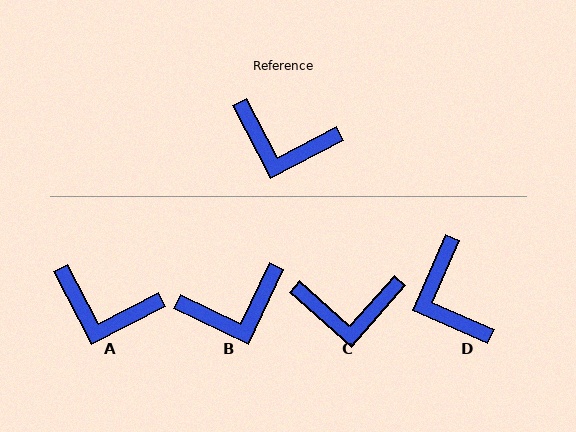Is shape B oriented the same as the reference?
No, it is off by about 37 degrees.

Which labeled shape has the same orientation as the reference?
A.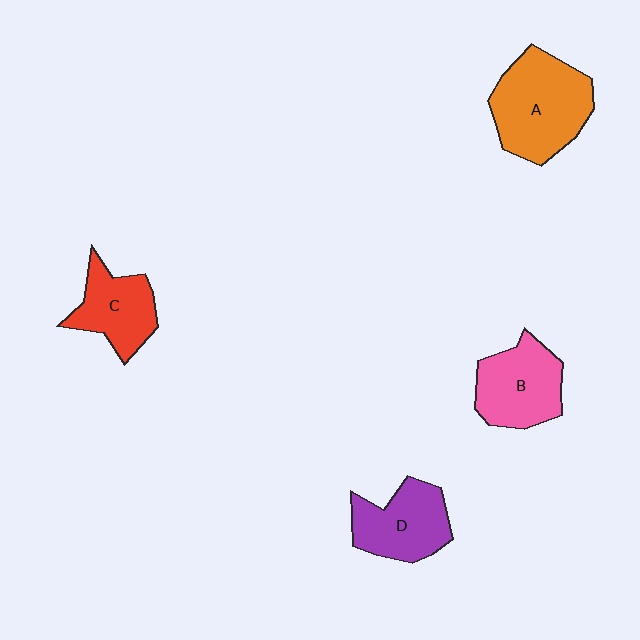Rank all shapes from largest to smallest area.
From largest to smallest: A (orange), B (pink), D (purple), C (red).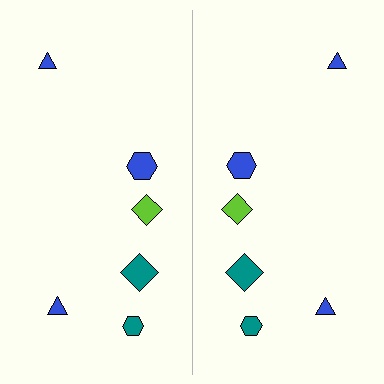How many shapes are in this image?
There are 12 shapes in this image.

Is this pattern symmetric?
Yes, this pattern has bilateral (reflection) symmetry.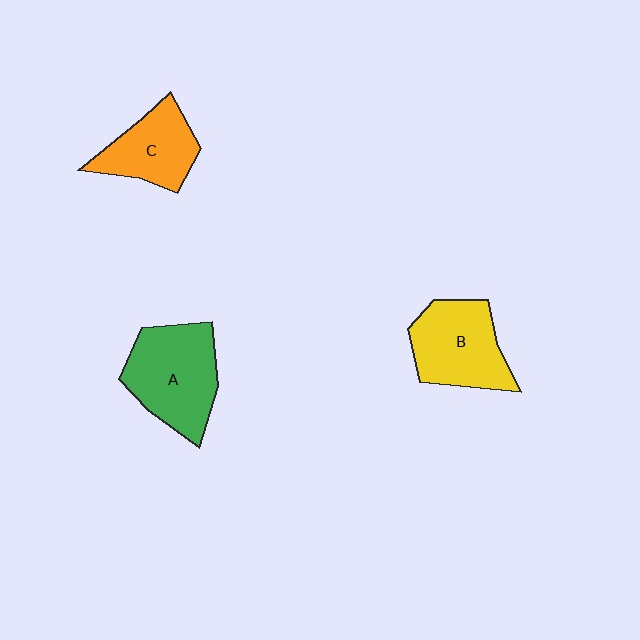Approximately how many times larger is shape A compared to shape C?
Approximately 1.4 times.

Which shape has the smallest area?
Shape C (orange).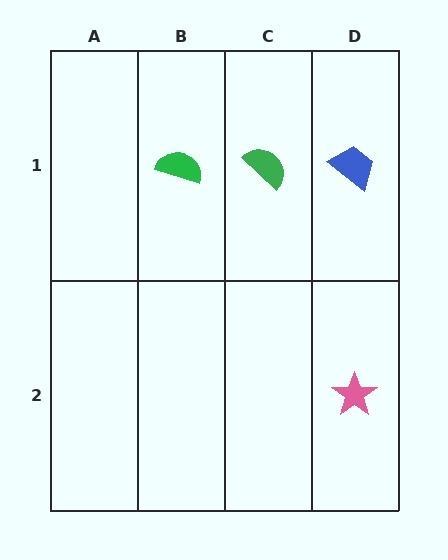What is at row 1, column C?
A green semicircle.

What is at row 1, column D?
A blue trapezoid.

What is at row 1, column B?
A green semicircle.